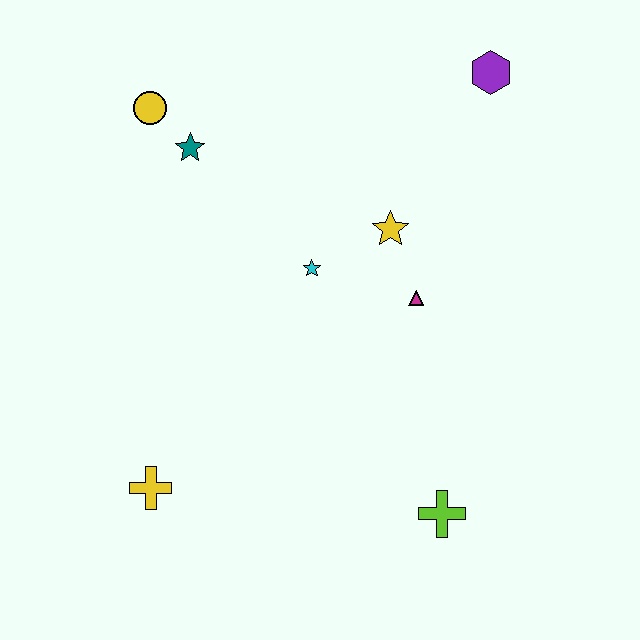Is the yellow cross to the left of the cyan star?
Yes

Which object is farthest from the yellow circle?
The lime cross is farthest from the yellow circle.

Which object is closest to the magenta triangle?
The yellow star is closest to the magenta triangle.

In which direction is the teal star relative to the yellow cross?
The teal star is above the yellow cross.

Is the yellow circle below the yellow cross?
No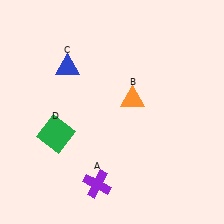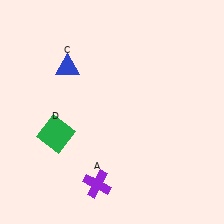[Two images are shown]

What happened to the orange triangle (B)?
The orange triangle (B) was removed in Image 2. It was in the top-right area of Image 1.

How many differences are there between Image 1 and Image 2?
There is 1 difference between the two images.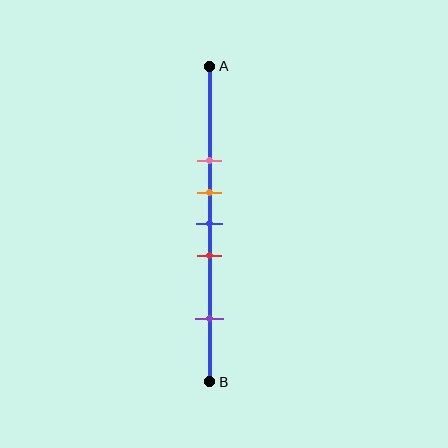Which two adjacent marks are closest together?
The orange and blue marks are the closest adjacent pair.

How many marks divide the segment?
There are 5 marks dividing the segment.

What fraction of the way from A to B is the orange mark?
The orange mark is approximately 40% (0.4) of the way from A to B.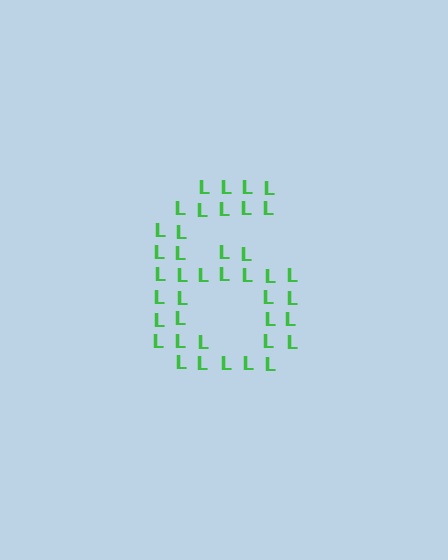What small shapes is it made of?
It is made of small letter L's.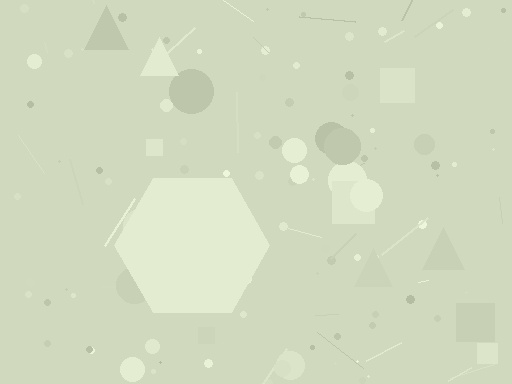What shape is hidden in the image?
A hexagon is hidden in the image.